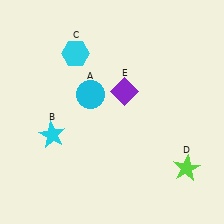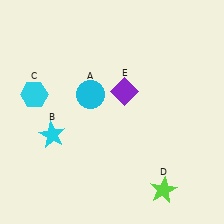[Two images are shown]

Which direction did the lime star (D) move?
The lime star (D) moved left.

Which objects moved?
The objects that moved are: the cyan hexagon (C), the lime star (D).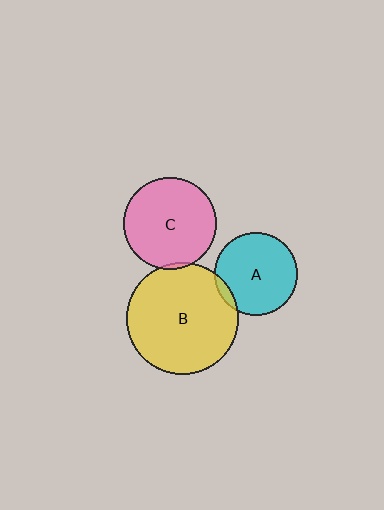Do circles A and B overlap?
Yes.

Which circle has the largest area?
Circle B (yellow).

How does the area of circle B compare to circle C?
Approximately 1.5 times.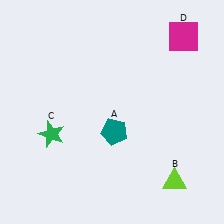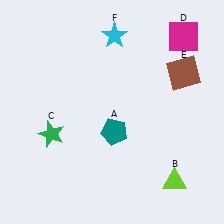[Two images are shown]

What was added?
A brown square (E), a cyan star (F) were added in Image 2.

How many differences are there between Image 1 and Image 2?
There are 2 differences between the two images.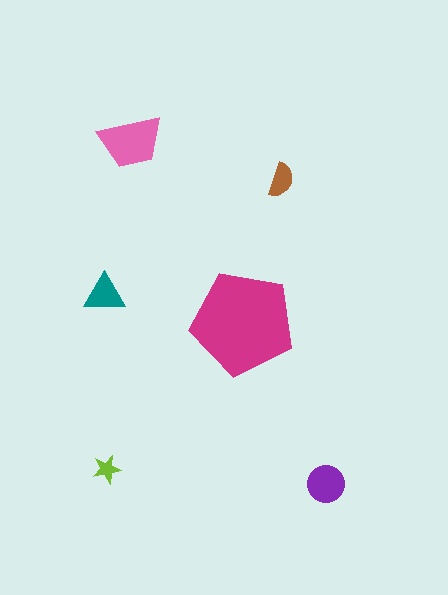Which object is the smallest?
The lime star.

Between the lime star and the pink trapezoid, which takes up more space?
The pink trapezoid.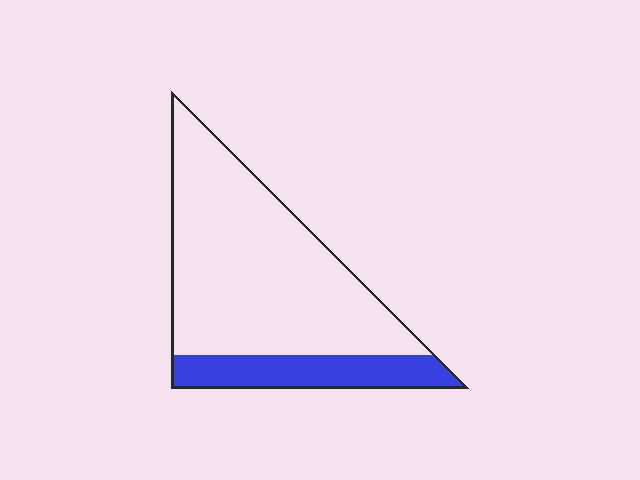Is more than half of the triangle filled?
No.